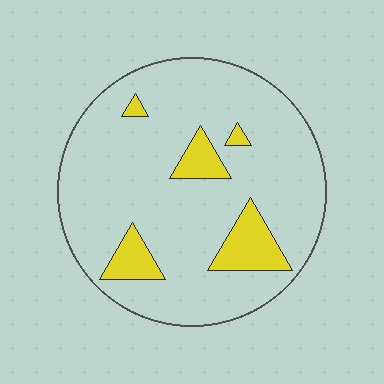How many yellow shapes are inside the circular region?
5.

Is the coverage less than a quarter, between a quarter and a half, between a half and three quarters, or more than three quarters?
Less than a quarter.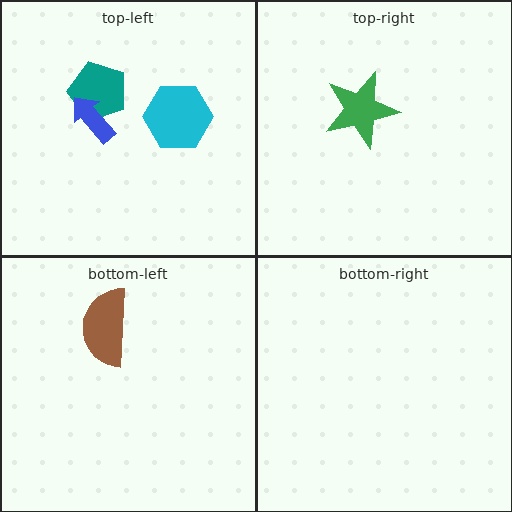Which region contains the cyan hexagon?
The top-left region.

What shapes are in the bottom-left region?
The brown semicircle.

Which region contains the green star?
The top-right region.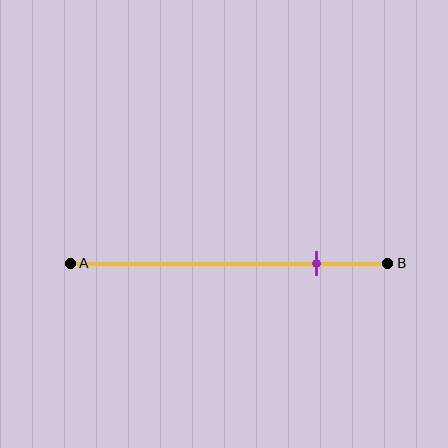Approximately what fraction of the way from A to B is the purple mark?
The purple mark is approximately 80% of the way from A to B.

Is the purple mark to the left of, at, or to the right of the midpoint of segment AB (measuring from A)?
The purple mark is to the right of the midpoint of segment AB.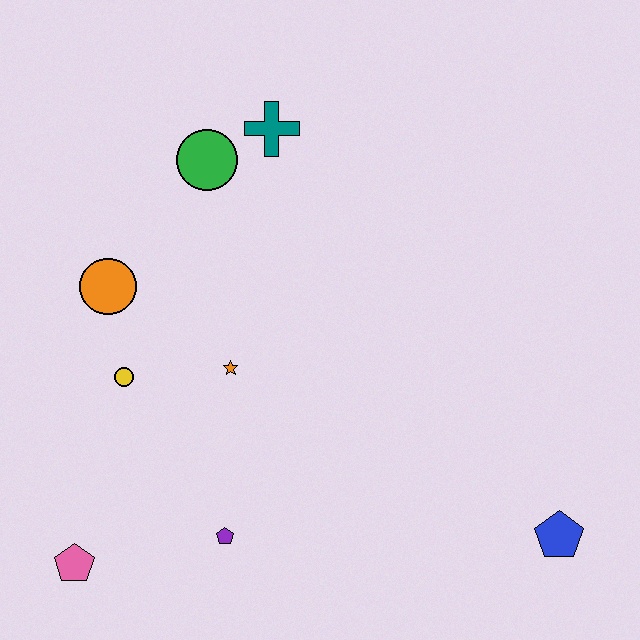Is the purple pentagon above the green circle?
No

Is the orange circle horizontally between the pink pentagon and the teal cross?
Yes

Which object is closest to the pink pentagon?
The purple pentagon is closest to the pink pentagon.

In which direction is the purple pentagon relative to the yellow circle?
The purple pentagon is below the yellow circle.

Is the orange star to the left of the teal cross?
Yes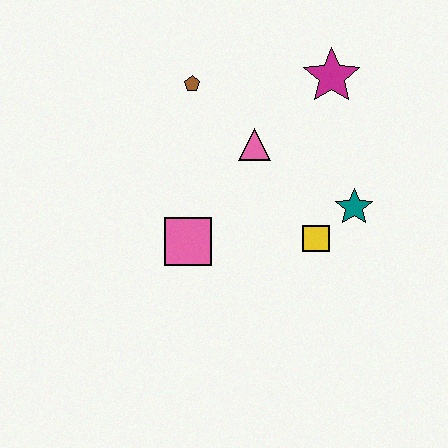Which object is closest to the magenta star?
The pink triangle is closest to the magenta star.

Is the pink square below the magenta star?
Yes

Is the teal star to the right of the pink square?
Yes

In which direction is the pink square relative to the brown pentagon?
The pink square is below the brown pentagon.